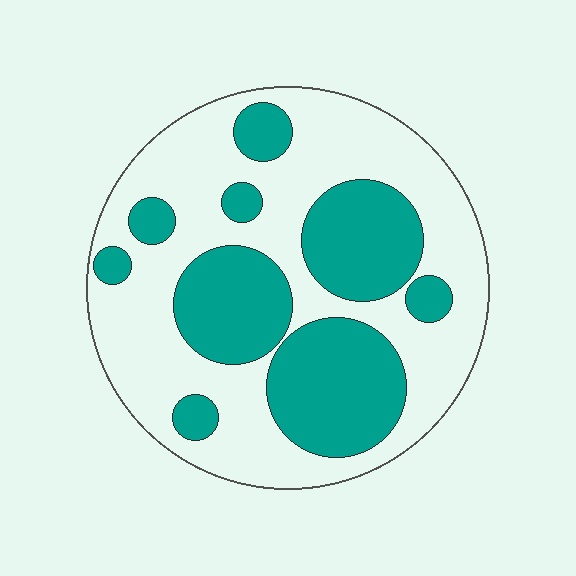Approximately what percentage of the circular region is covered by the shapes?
Approximately 40%.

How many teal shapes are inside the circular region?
9.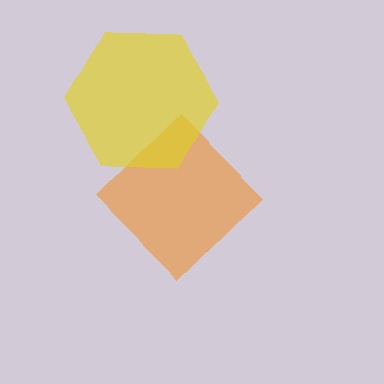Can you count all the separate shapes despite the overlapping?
Yes, there are 2 separate shapes.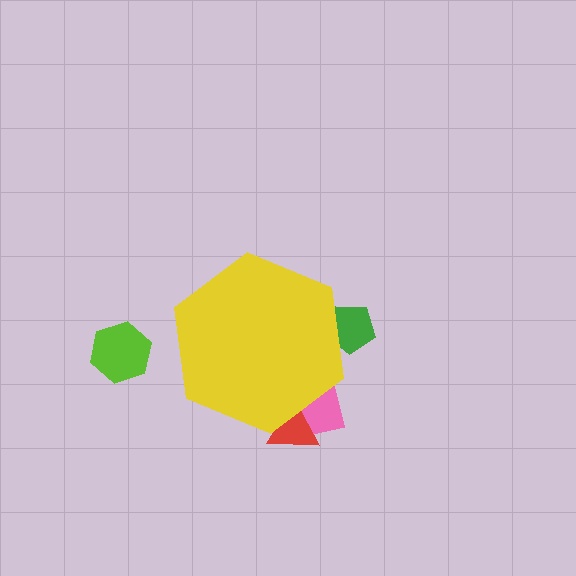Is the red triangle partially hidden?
Yes, the red triangle is partially hidden behind the yellow hexagon.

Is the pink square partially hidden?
Yes, the pink square is partially hidden behind the yellow hexagon.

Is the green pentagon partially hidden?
Yes, the green pentagon is partially hidden behind the yellow hexagon.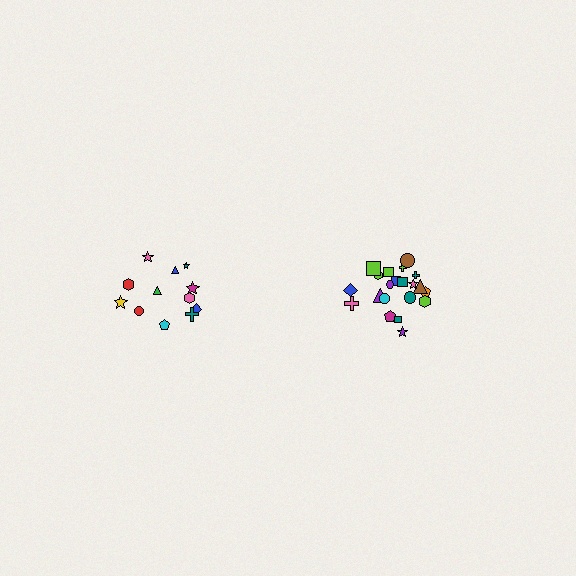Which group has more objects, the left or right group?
The right group.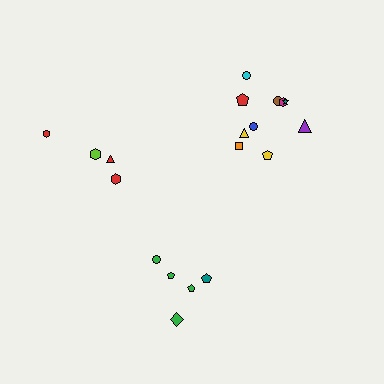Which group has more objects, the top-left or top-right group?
The top-right group.